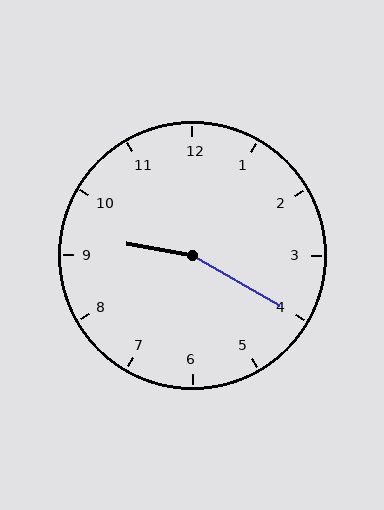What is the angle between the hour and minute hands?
Approximately 160 degrees.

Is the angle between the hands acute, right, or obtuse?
It is obtuse.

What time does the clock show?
9:20.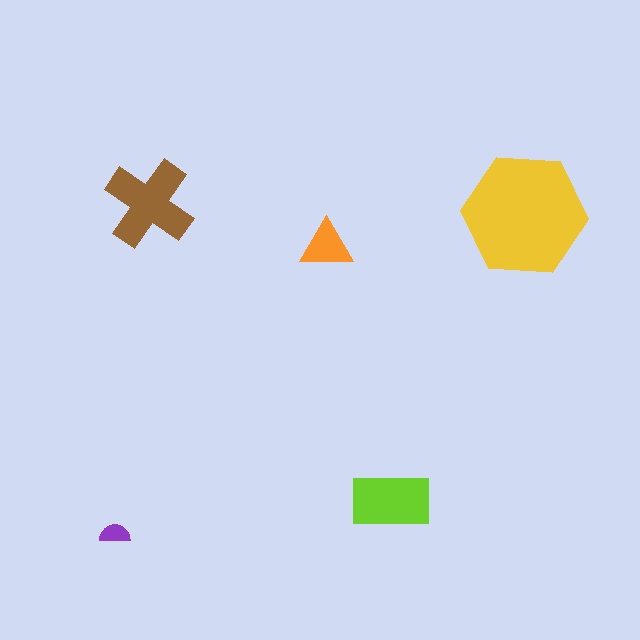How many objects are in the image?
There are 5 objects in the image.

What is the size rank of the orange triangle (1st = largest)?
4th.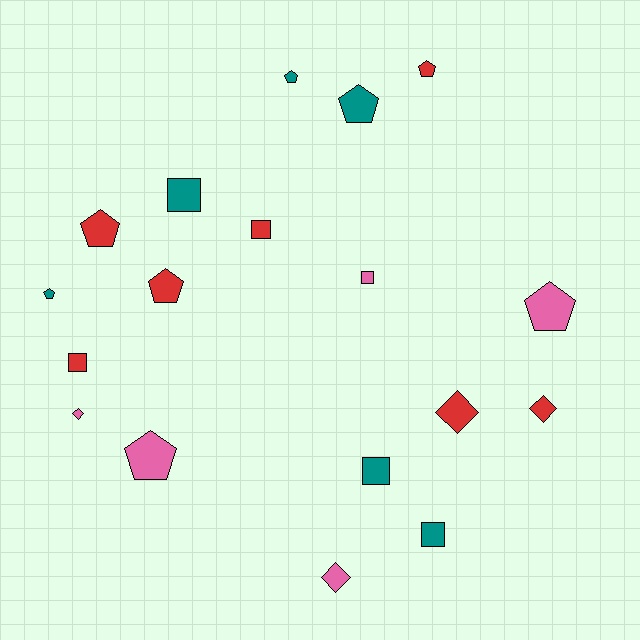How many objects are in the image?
There are 18 objects.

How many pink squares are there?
There is 1 pink square.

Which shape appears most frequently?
Pentagon, with 8 objects.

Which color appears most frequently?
Red, with 7 objects.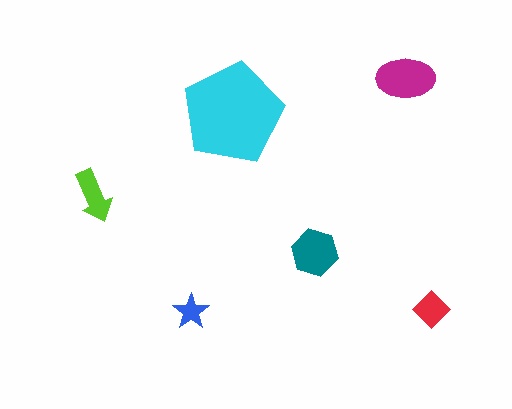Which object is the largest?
The cyan pentagon.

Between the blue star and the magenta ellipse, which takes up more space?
The magenta ellipse.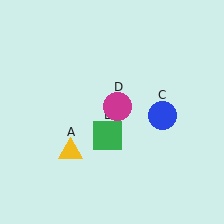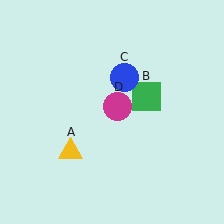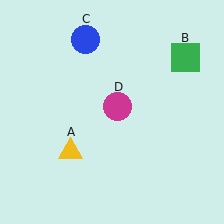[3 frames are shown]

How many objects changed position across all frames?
2 objects changed position: green square (object B), blue circle (object C).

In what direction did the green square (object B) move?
The green square (object B) moved up and to the right.